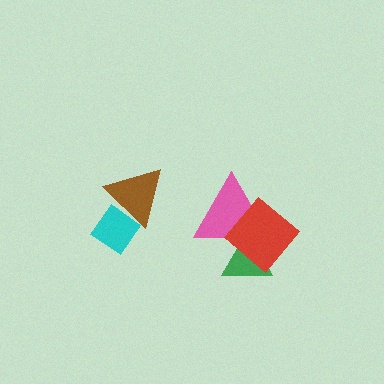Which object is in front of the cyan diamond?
The brown triangle is in front of the cyan diamond.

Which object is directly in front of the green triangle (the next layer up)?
The pink triangle is directly in front of the green triangle.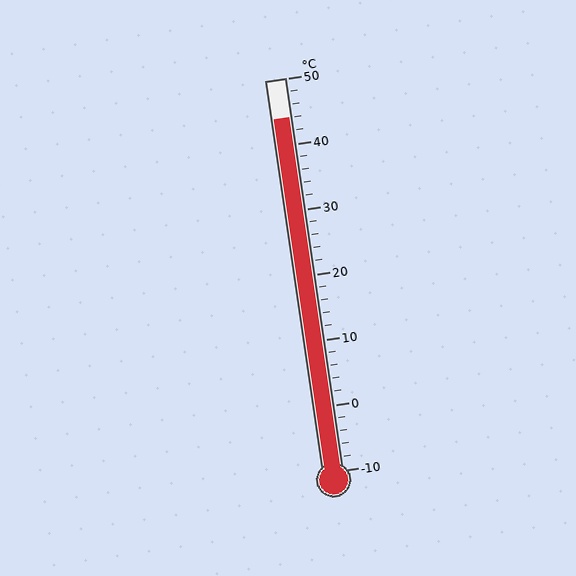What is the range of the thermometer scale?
The thermometer scale ranges from -10°C to 50°C.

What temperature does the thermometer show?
The thermometer shows approximately 44°C.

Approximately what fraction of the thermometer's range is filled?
The thermometer is filled to approximately 90% of its range.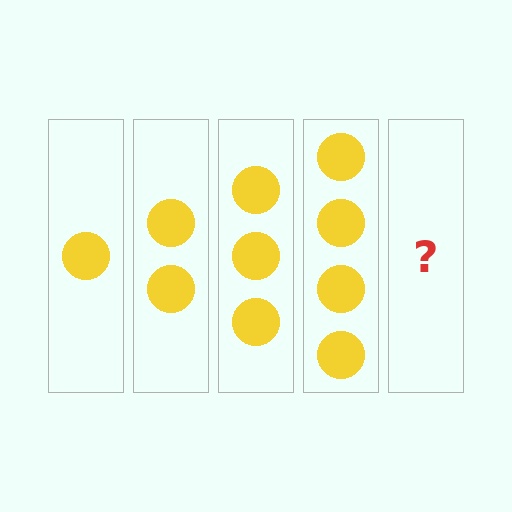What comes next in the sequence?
The next element should be 5 circles.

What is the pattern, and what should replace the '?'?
The pattern is that each step adds one more circle. The '?' should be 5 circles.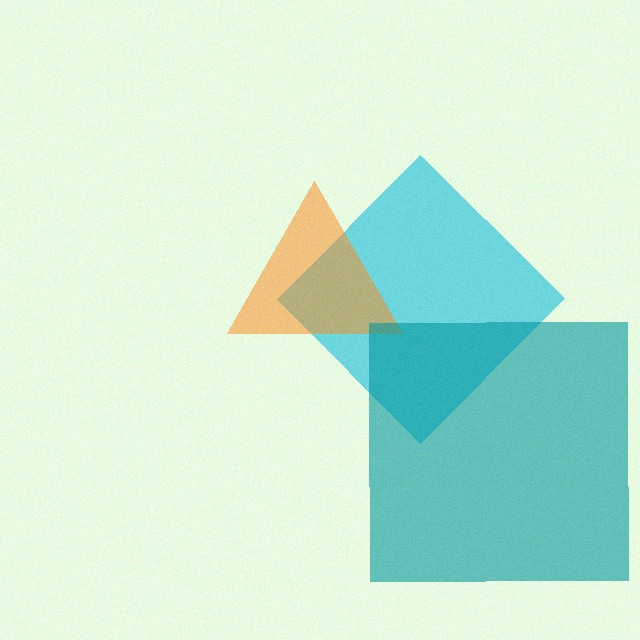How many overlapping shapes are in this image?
There are 3 overlapping shapes in the image.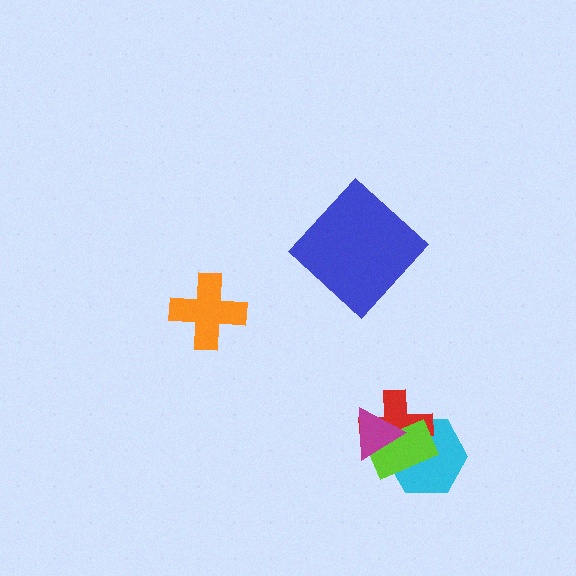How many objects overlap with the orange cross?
0 objects overlap with the orange cross.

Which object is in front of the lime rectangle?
The magenta triangle is in front of the lime rectangle.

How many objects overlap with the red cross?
3 objects overlap with the red cross.